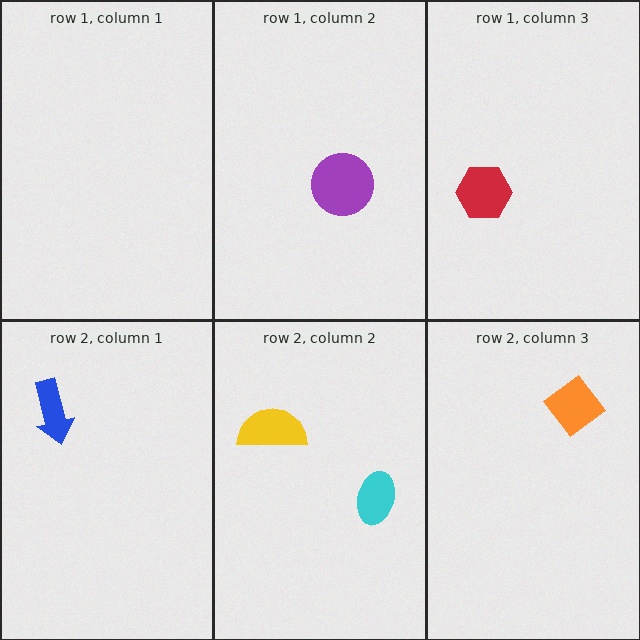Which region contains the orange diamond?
The row 2, column 3 region.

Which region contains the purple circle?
The row 1, column 2 region.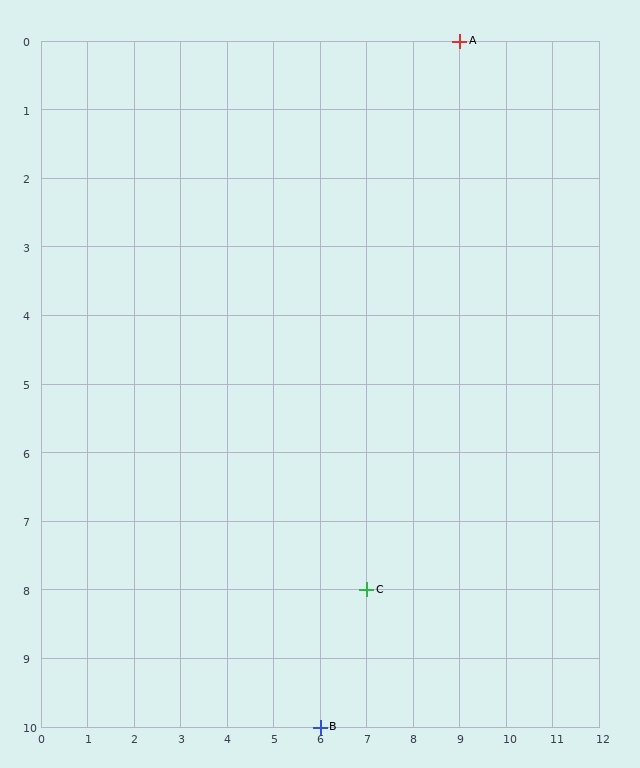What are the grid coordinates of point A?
Point A is at grid coordinates (9, 0).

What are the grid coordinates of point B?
Point B is at grid coordinates (6, 10).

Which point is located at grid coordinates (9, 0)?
Point A is at (9, 0).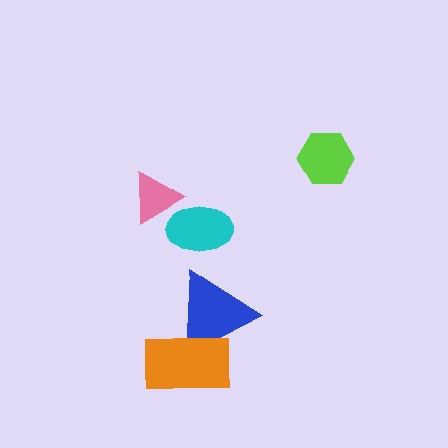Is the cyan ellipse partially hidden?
Yes, it is partially covered by another shape.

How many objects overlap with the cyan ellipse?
1 object overlaps with the cyan ellipse.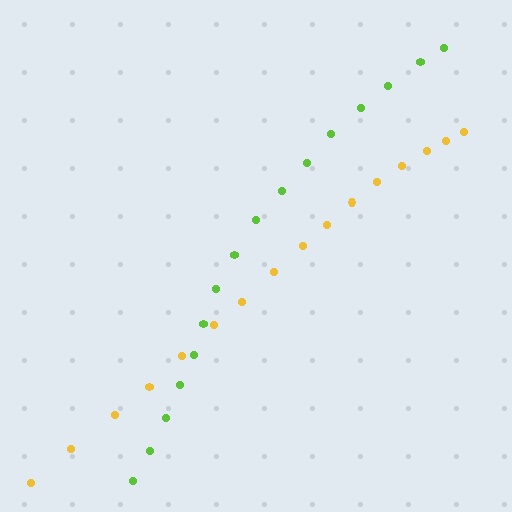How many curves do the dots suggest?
There are 2 distinct paths.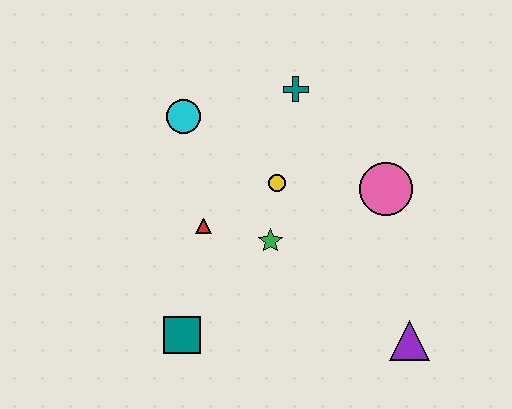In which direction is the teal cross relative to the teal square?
The teal cross is above the teal square.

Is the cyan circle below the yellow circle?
No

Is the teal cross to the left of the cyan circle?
No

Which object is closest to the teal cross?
The yellow circle is closest to the teal cross.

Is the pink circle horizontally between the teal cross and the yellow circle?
No